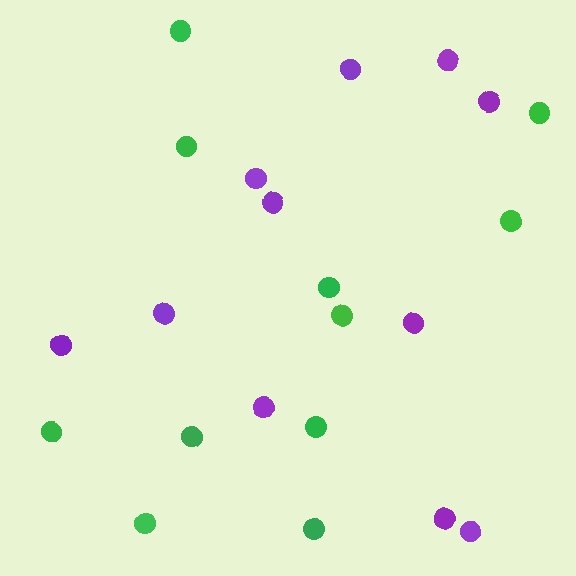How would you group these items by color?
There are 2 groups: one group of green circles (11) and one group of purple circles (11).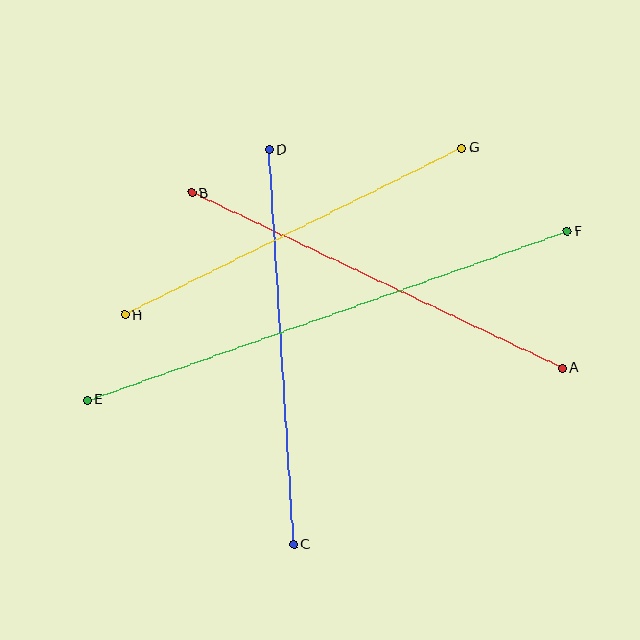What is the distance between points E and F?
The distance is approximately 509 pixels.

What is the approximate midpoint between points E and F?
The midpoint is at approximately (327, 316) pixels.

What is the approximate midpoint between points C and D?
The midpoint is at approximately (281, 347) pixels.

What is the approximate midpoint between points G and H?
The midpoint is at approximately (293, 231) pixels.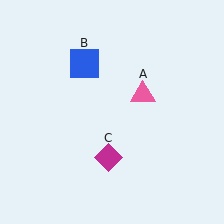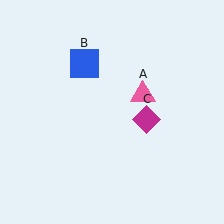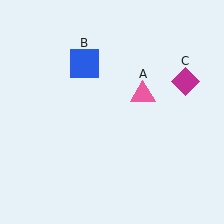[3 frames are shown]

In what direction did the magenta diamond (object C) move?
The magenta diamond (object C) moved up and to the right.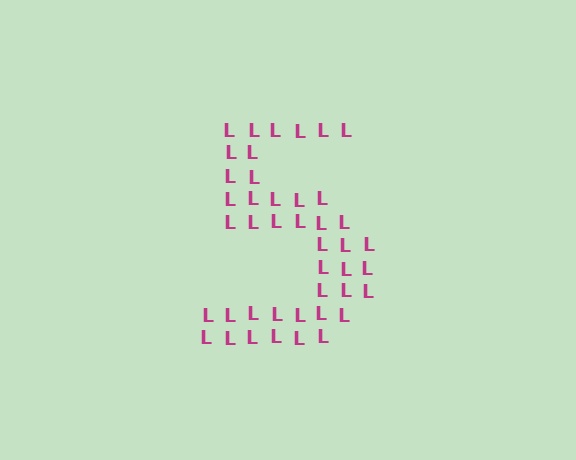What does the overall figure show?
The overall figure shows the digit 5.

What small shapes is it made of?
It is made of small letter L's.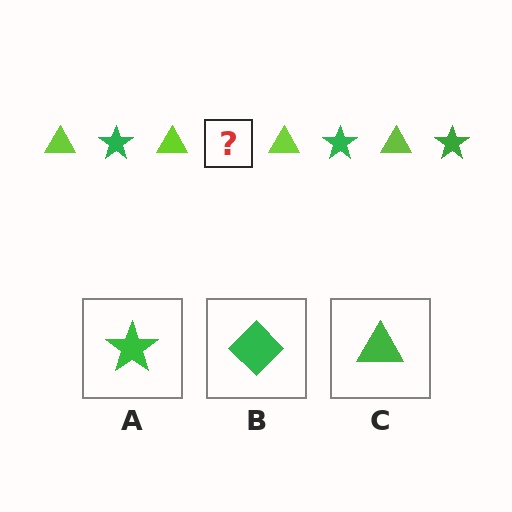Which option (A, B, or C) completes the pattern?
A.